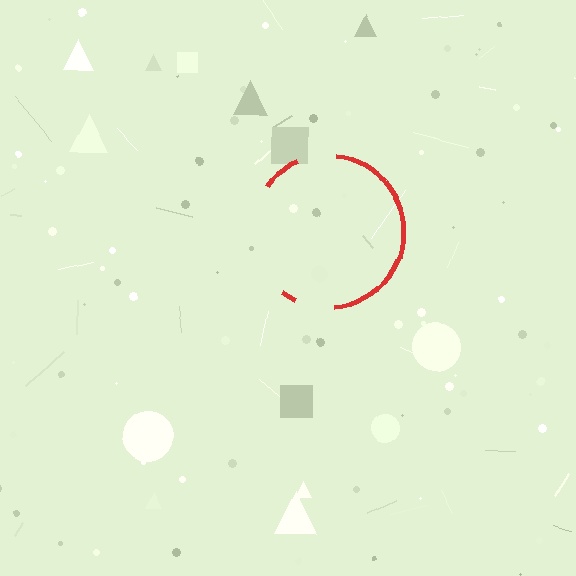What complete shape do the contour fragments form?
The contour fragments form a circle.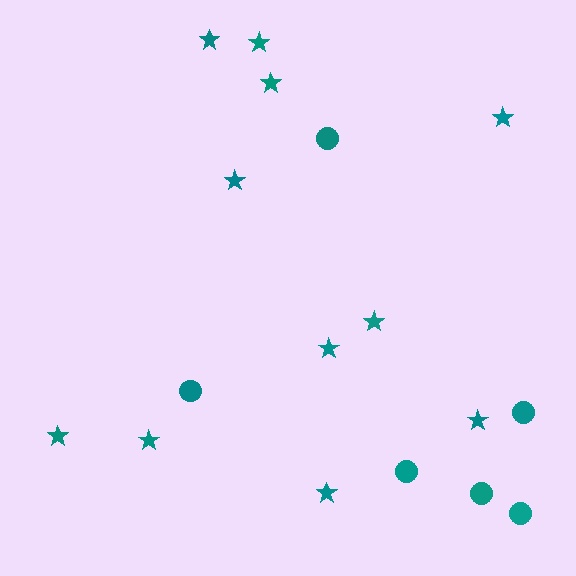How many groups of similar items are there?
There are 2 groups: one group of circles (6) and one group of stars (11).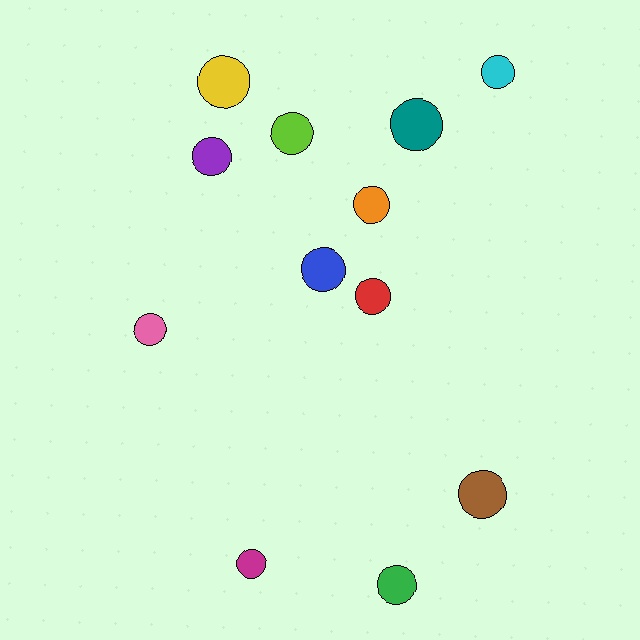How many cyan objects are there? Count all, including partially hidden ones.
There is 1 cyan object.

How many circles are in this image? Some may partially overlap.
There are 12 circles.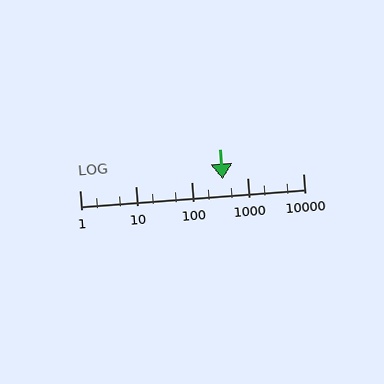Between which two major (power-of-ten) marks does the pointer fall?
The pointer is between 100 and 1000.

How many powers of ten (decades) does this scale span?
The scale spans 4 decades, from 1 to 10000.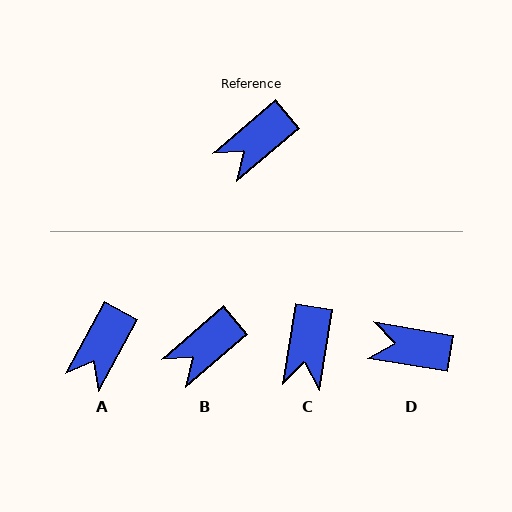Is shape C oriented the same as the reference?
No, it is off by about 41 degrees.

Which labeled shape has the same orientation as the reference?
B.